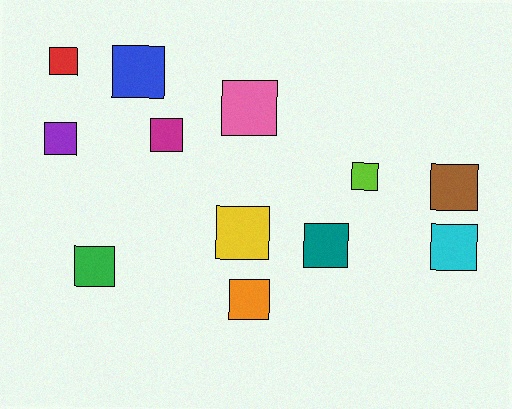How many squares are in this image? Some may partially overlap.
There are 12 squares.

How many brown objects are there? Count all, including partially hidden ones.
There is 1 brown object.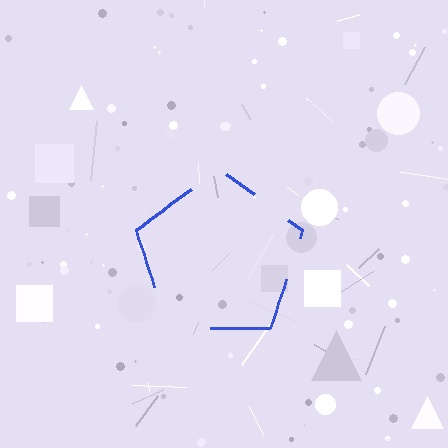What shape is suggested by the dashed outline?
The dashed outline suggests a pentagon.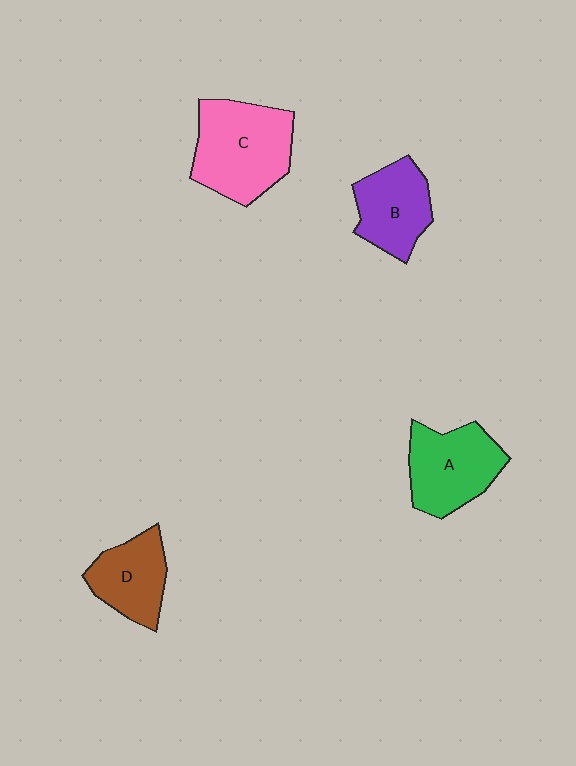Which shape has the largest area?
Shape C (pink).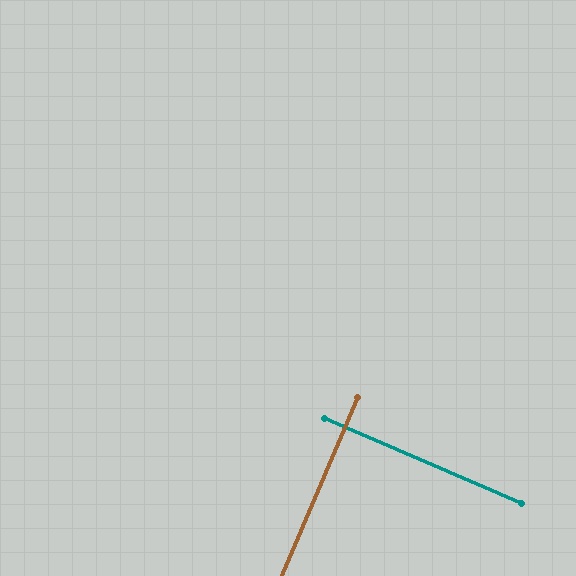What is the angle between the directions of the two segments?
Approximately 90 degrees.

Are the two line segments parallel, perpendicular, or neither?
Perpendicular — they meet at approximately 90°.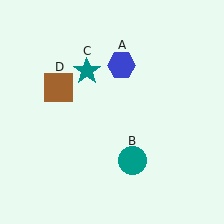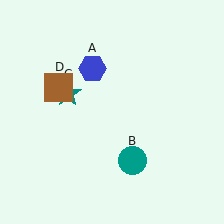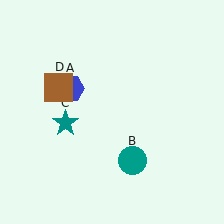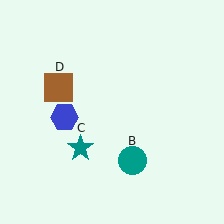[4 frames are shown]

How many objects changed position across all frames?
2 objects changed position: blue hexagon (object A), teal star (object C).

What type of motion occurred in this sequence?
The blue hexagon (object A), teal star (object C) rotated counterclockwise around the center of the scene.